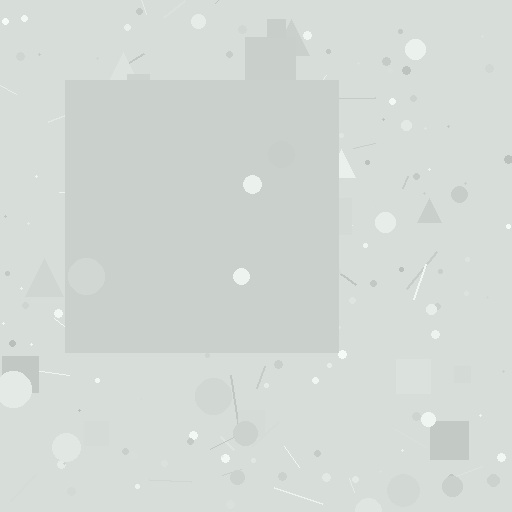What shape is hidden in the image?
A square is hidden in the image.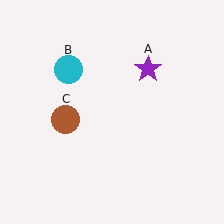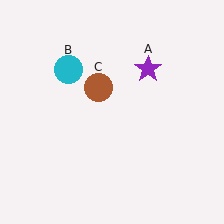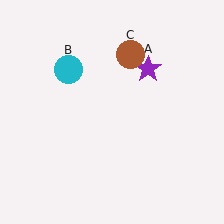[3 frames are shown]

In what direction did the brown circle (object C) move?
The brown circle (object C) moved up and to the right.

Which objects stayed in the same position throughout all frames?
Purple star (object A) and cyan circle (object B) remained stationary.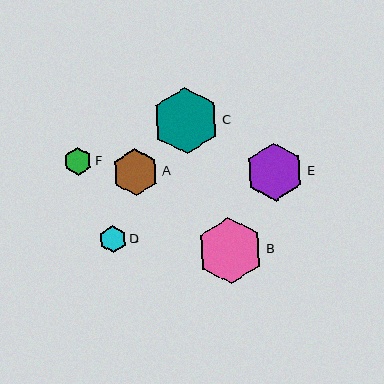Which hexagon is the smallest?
Hexagon D is the smallest with a size of approximately 27 pixels.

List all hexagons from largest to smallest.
From largest to smallest: C, B, E, A, F, D.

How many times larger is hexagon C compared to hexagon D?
Hexagon C is approximately 2.5 times the size of hexagon D.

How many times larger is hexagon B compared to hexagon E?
Hexagon B is approximately 1.1 times the size of hexagon E.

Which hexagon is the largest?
Hexagon C is the largest with a size of approximately 67 pixels.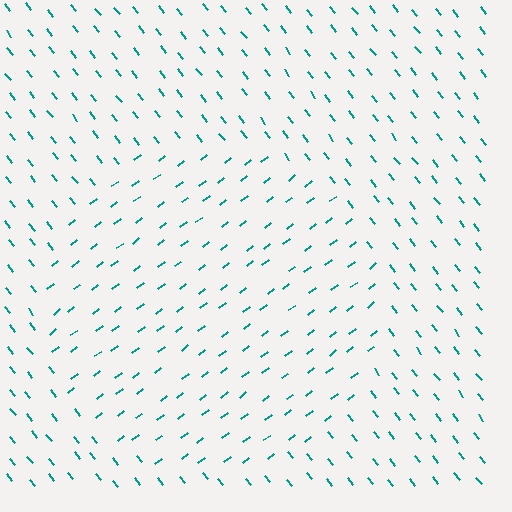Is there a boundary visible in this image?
Yes, there is a texture boundary formed by a change in line orientation.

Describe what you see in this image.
The image is filled with small teal line segments. A circle region in the image has lines oriented differently from the surrounding lines, creating a visible texture boundary.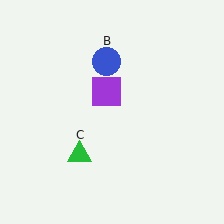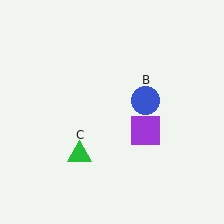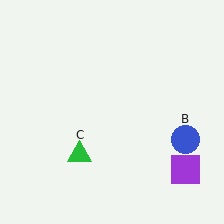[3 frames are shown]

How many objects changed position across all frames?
2 objects changed position: purple square (object A), blue circle (object B).